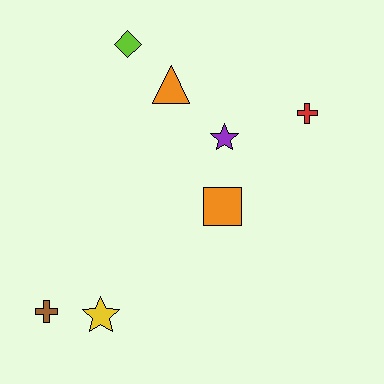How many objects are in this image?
There are 7 objects.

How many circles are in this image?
There are no circles.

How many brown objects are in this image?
There is 1 brown object.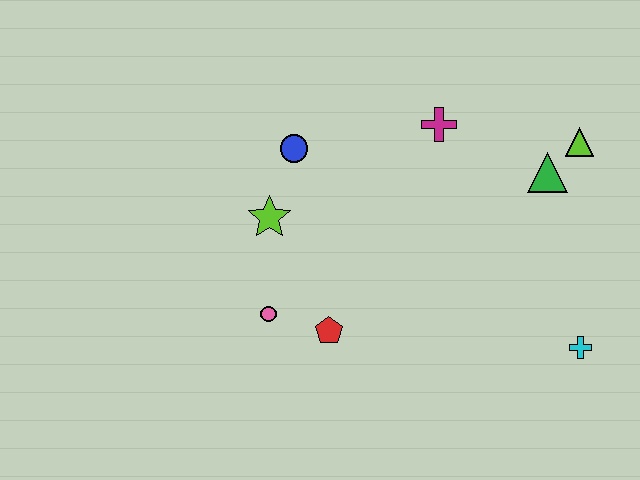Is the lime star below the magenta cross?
Yes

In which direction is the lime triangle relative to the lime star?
The lime triangle is to the right of the lime star.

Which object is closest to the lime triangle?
The green triangle is closest to the lime triangle.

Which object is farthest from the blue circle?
The cyan cross is farthest from the blue circle.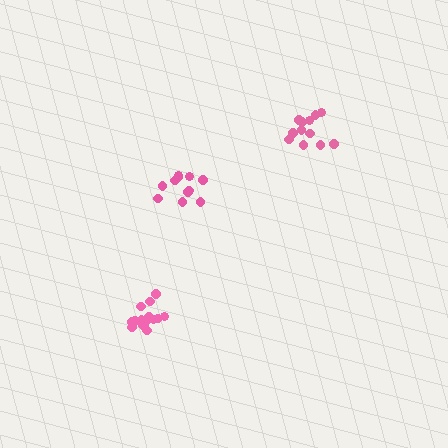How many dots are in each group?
Group 1: 15 dots, Group 2: 11 dots, Group 3: 12 dots (38 total).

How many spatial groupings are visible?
There are 3 spatial groupings.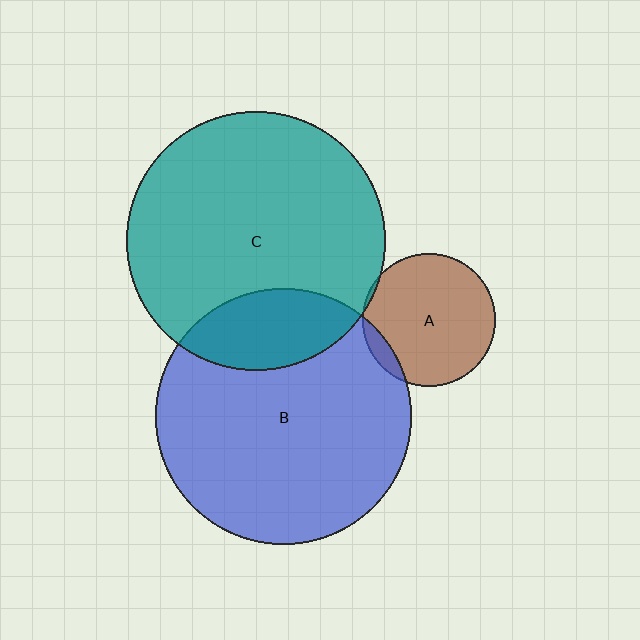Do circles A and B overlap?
Yes.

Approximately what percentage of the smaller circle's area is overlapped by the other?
Approximately 10%.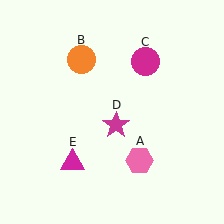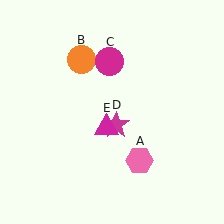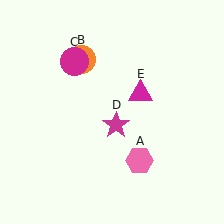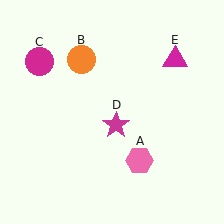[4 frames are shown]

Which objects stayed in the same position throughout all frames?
Pink hexagon (object A) and orange circle (object B) and magenta star (object D) remained stationary.